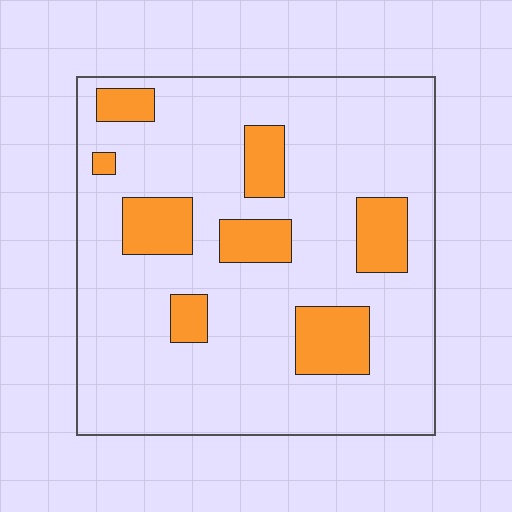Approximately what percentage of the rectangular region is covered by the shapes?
Approximately 20%.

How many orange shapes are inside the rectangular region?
8.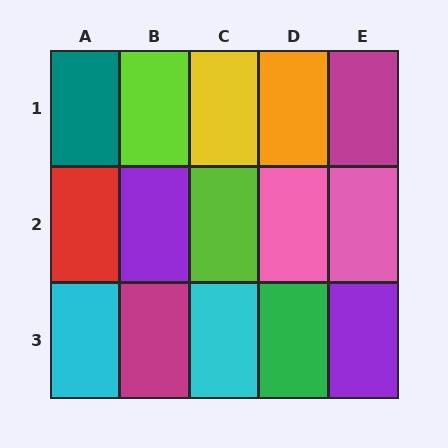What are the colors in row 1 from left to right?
Teal, lime, yellow, orange, magenta.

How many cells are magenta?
2 cells are magenta.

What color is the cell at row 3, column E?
Purple.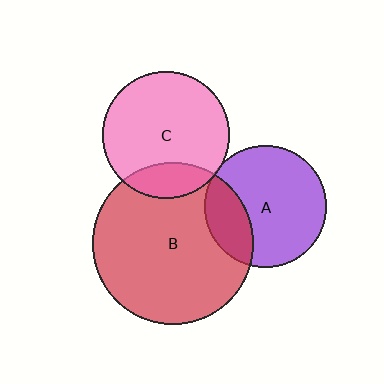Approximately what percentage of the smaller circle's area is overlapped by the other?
Approximately 20%.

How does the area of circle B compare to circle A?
Approximately 1.7 times.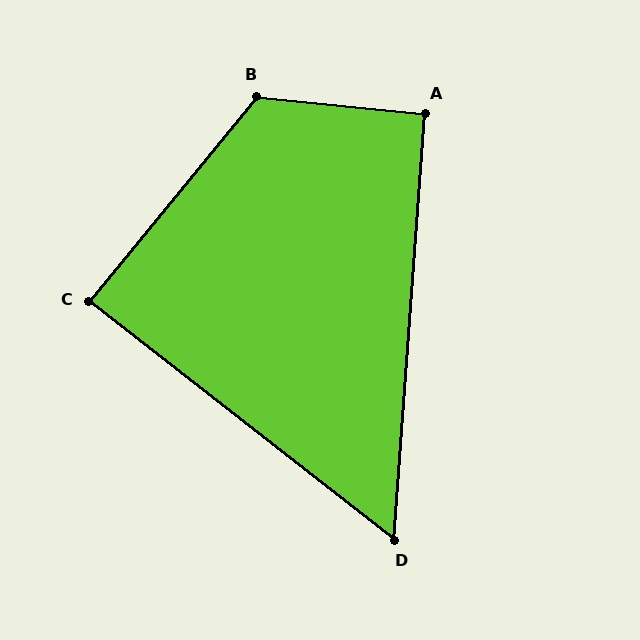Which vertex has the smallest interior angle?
D, at approximately 56 degrees.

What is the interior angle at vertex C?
Approximately 89 degrees (approximately right).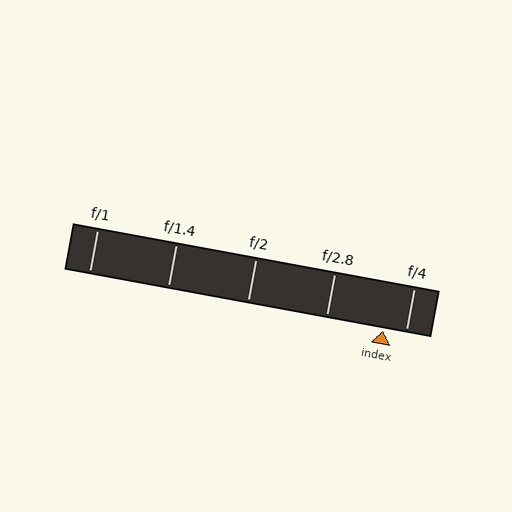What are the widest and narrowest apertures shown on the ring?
The widest aperture shown is f/1 and the narrowest is f/4.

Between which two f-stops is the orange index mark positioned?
The index mark is between f/2.8 and f/4.